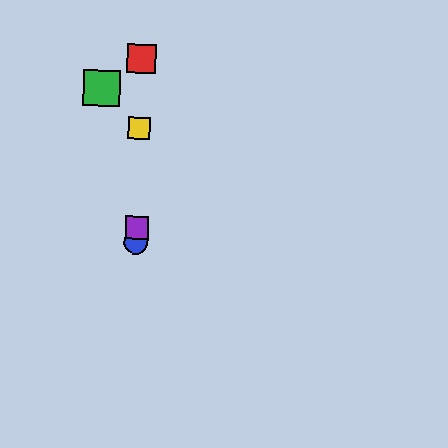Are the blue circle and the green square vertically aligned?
No, the blue circle is at x≈136 and the green square is at x≈102.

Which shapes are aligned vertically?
The red square, the blue circle, the yellow square, the purple square are aligned vertically.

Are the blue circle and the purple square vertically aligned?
Yes, both are at x≈136.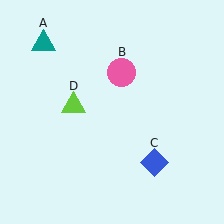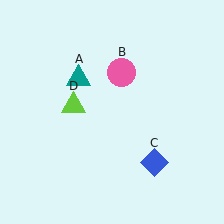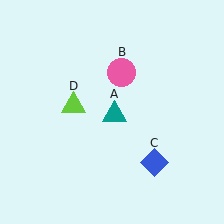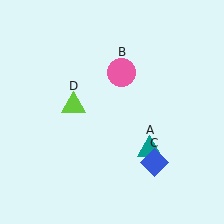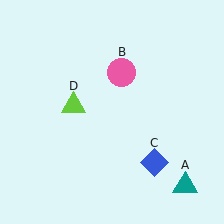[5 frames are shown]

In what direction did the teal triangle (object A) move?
The teal triangle (object A) moved down and to the right.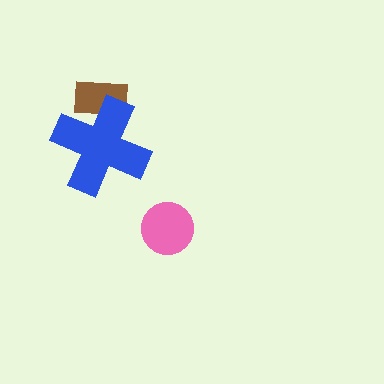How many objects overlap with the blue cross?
1 object overlaps with the blue cross.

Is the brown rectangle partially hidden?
Yes, it is partially covered by another shape.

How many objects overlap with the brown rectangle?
1 object overlaps with the brown rectangle.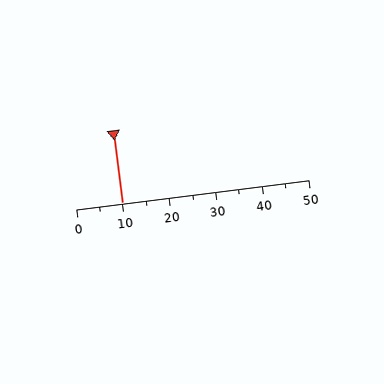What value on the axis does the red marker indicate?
The marker indicates approximately 10.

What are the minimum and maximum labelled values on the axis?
The axis runs from 0 to 50.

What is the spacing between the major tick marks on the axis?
The major ticks are spaced 10 apart.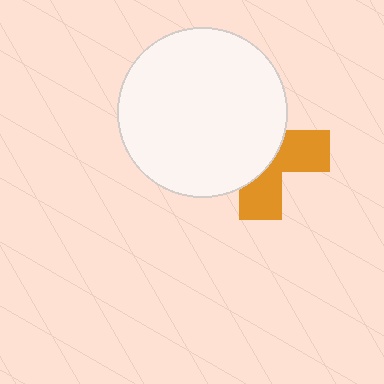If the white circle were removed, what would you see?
You would see the complete orange cross.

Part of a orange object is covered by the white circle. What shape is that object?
It is a cross.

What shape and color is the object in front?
The object in front is a white circle.